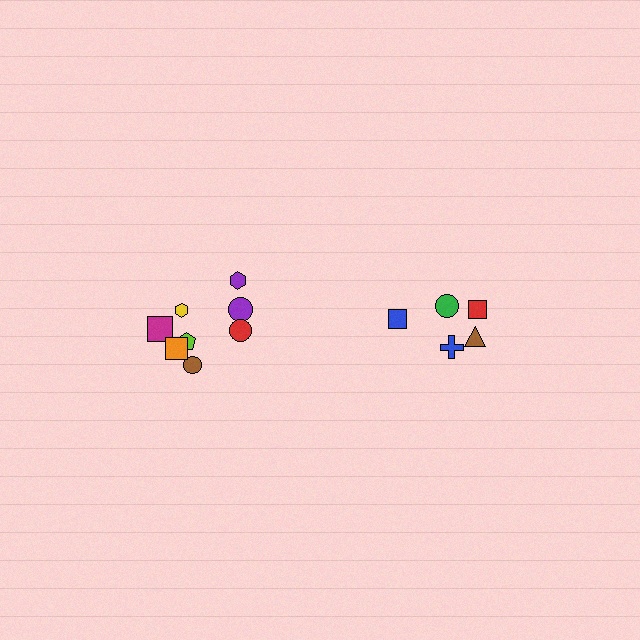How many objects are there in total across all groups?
There are 13 objects.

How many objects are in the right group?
There are 5 objects.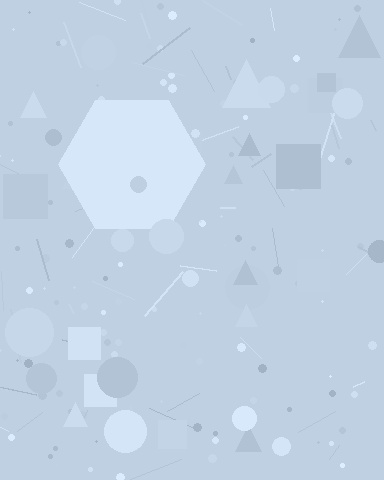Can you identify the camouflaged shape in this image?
The camouflaged shape is a hexagon.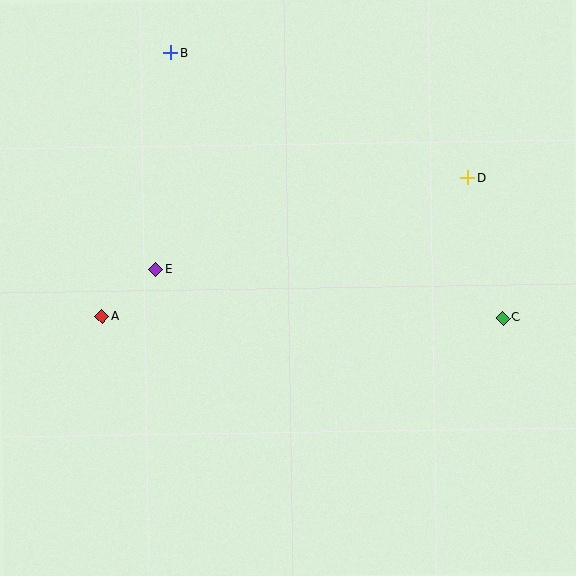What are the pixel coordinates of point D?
Point D is at (468, 178).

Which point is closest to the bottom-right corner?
Point C is closest to the bottom-right corner.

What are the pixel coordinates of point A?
Point A is at (102, 316).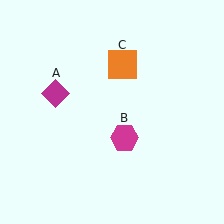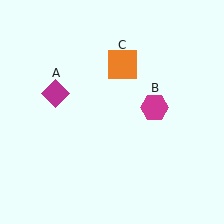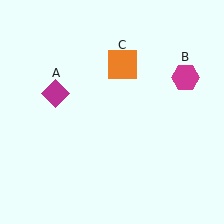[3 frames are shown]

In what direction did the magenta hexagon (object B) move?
The magenta hexagon (object B) moved up and to the right.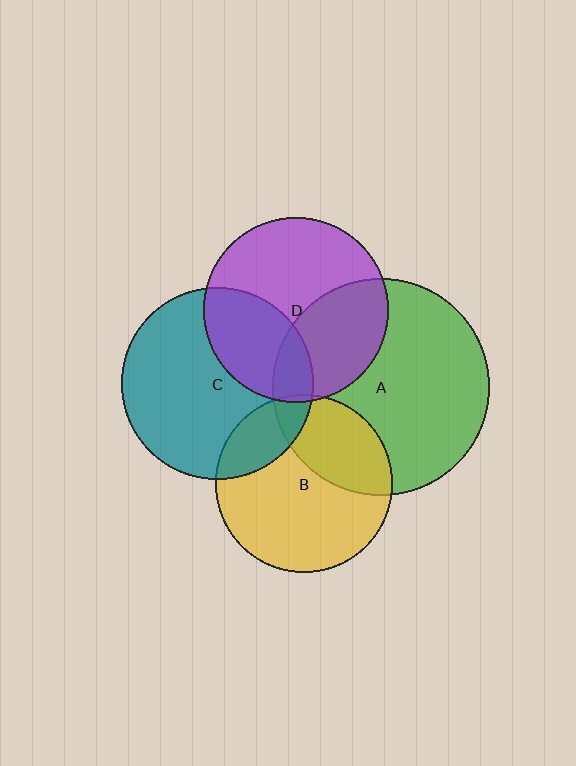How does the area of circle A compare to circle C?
Approximately 1.3 times.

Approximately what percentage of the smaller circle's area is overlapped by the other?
Approximately 30%.